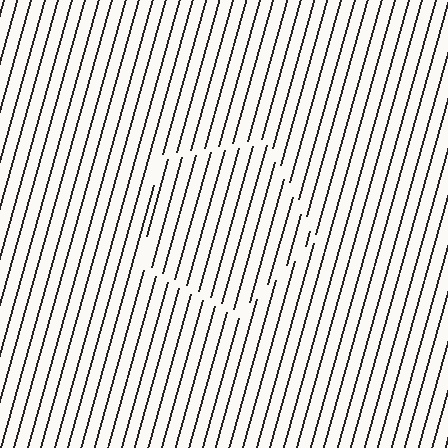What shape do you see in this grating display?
An illusory pentagon. The interior of the shape contains the same grating, shifted by half a period — the contour is defined by the phase discontinuity where line-ends from the inner and outer gratings abut.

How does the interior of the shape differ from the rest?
The interior of the shape contains the same grating, shifted by half a period — the contour is defined by the phase discontinuity where line-ends from the inner and outer gratings abut.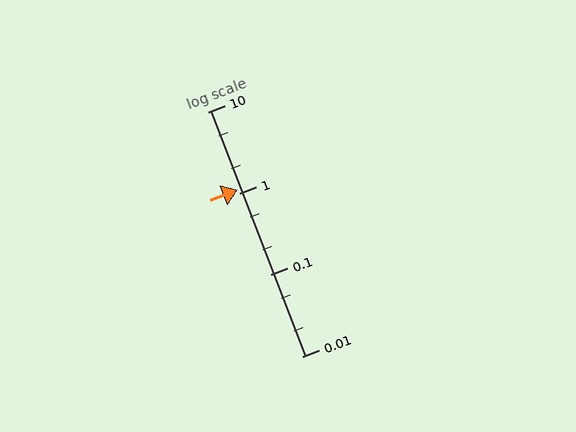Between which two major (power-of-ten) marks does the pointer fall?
The pointer is between 1 and 10.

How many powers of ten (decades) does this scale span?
The scale spans 3 decades, from 0.01 to 10.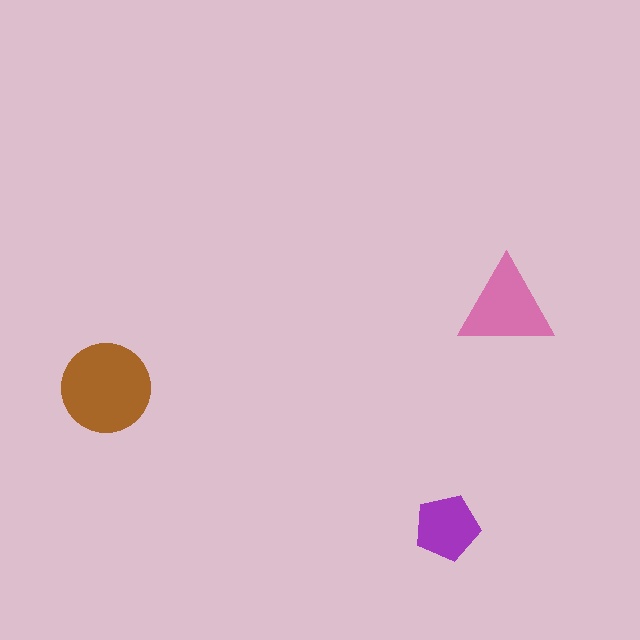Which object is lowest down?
The purple pentagon is bottommost.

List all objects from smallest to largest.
The purple pentagon, the pink triangle, the brown circle.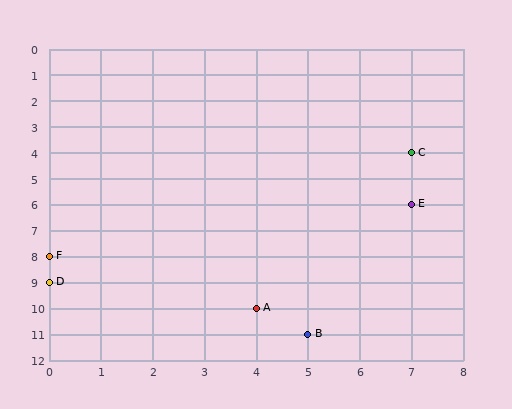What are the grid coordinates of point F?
Point F is at grid coordinates (0, 8).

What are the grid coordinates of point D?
Point D is at grid coordinates (0, 9).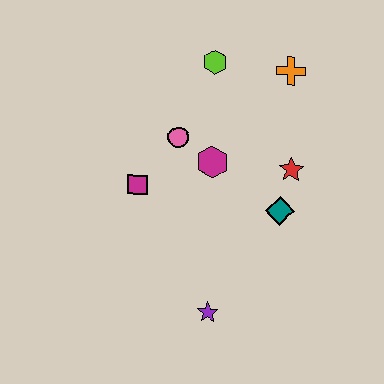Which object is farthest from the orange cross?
The purple star is farthest from the orange cross.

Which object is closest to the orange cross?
The lime hexagon is closest to the orange cross.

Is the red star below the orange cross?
Yes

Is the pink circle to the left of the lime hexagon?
Yes